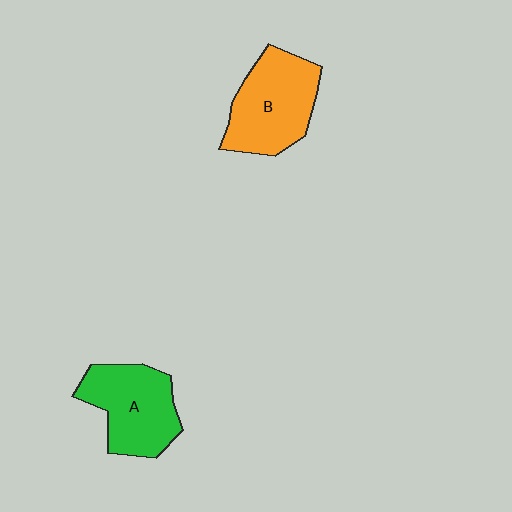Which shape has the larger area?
Shape B (orange).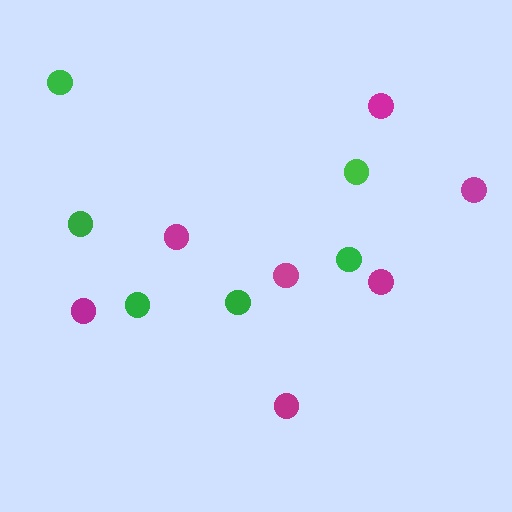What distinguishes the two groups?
There are 2 groups: one group of green circles (6) and one group of magenta circles (7).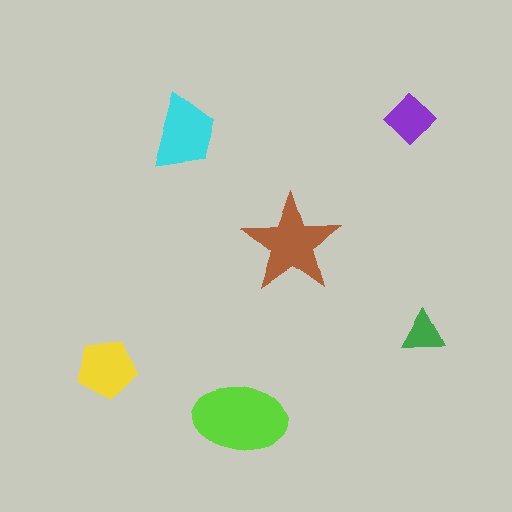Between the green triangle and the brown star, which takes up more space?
The brown star.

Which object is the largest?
The lime ellipse.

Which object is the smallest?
The green triangle.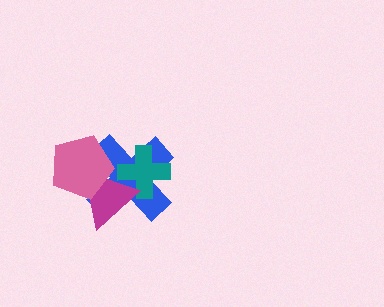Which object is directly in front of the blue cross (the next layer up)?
The teal cross is directly in front of the blue cross.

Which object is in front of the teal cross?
The magenta triangle is in front of the teal cross.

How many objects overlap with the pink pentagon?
2 objects overlap with the pink pentagon.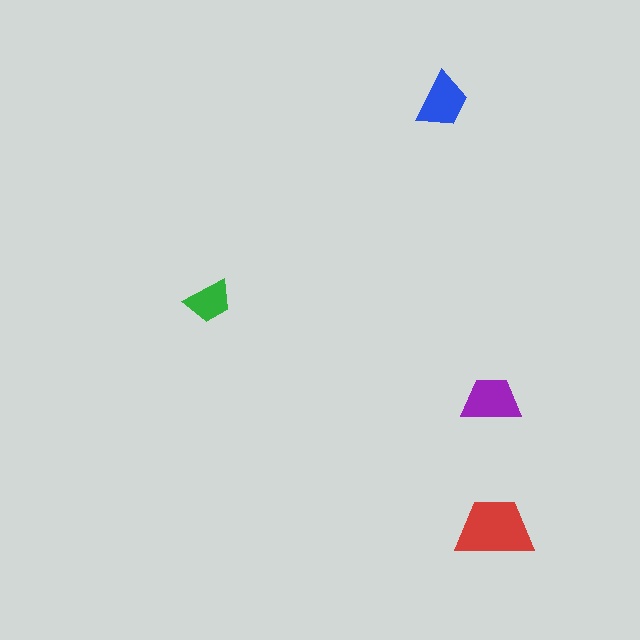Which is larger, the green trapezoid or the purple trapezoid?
The purple one.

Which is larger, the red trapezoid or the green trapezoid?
The red one.